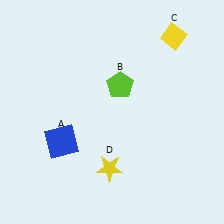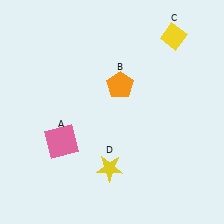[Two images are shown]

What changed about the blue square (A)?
In Image 1, A is blue. In Image 2, it changed to pink.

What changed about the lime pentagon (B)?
In Image 1, B is lime. In Image 2, it changed to orange.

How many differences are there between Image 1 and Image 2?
There are 2 differences between the two images.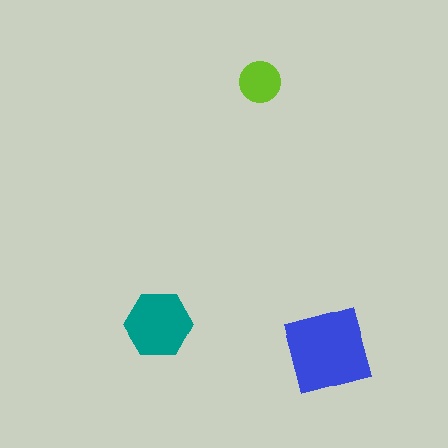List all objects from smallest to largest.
The lime circle, the teal hexagon, the blue square.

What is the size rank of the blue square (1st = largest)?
1st.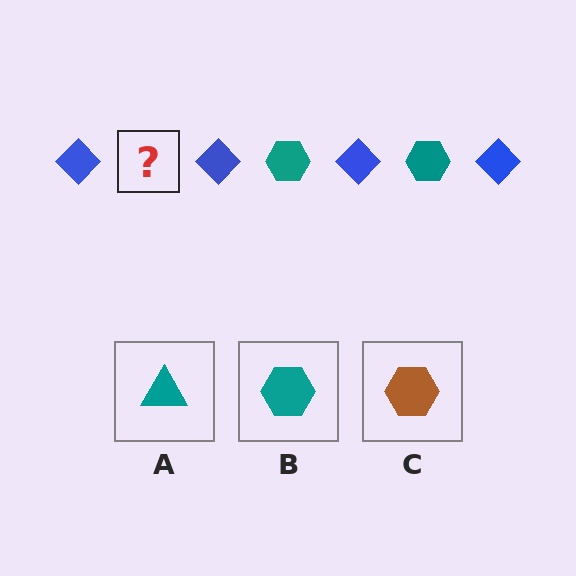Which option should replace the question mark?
Option B.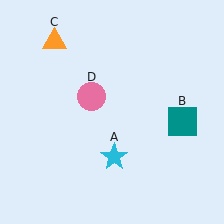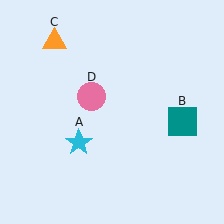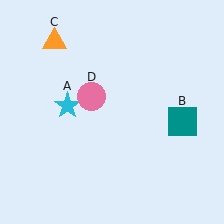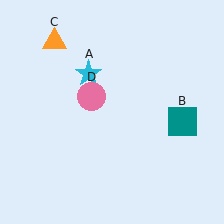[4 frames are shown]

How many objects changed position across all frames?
1 object changed position: cyan star (object A).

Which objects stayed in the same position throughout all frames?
Teal square (object B) and orange triangle (object C) and pink circle (object D) remained stationary.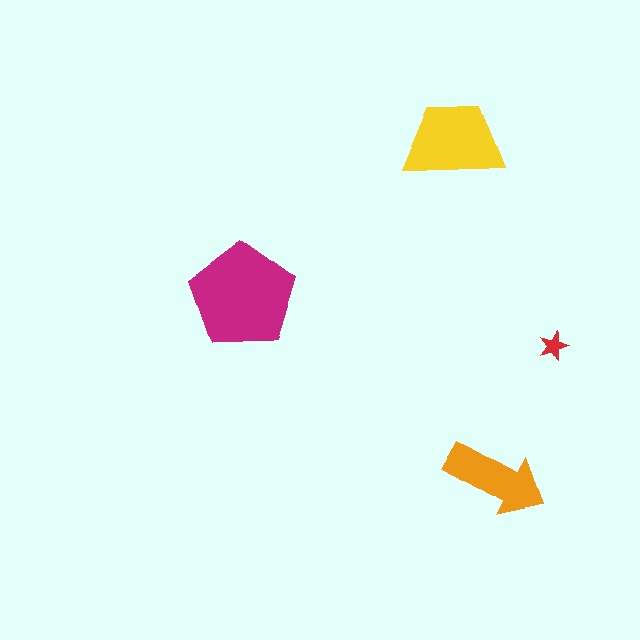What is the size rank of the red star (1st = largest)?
4th.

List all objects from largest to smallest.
The magenta pentagon, the yellow trapezoid, the orange arrow, the red star.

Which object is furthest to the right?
The red star is rightmost.